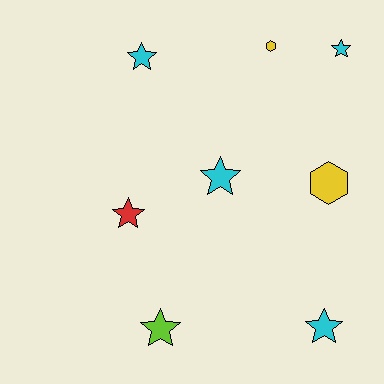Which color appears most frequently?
Cyan, with 4 objects.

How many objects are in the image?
There are 8 objects.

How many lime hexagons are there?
There are no lime hexagons.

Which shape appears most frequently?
Star, with 6 objects.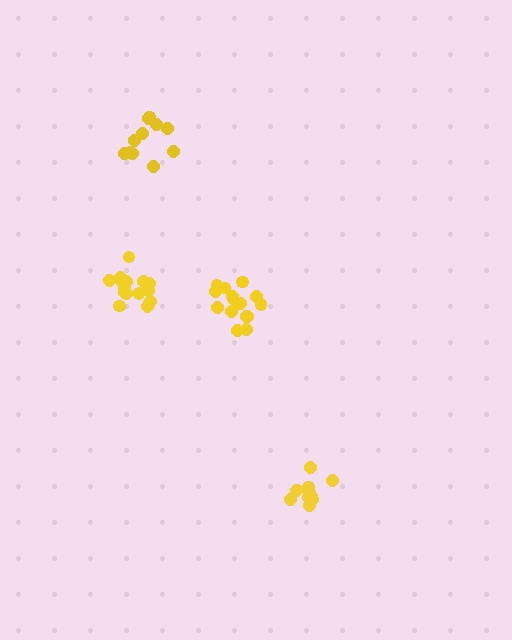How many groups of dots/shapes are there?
There are 4 groups.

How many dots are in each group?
Group 1: 15 dots, Group 2: 11 dots, Group 3: 16 dots, Group 4: 11 dots (53 total).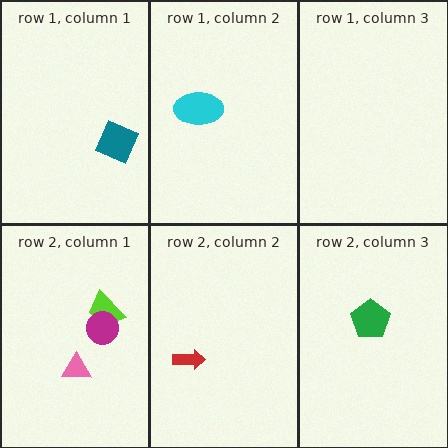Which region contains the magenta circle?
The row 2, column 1 region.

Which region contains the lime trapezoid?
The row 2, column 1 region.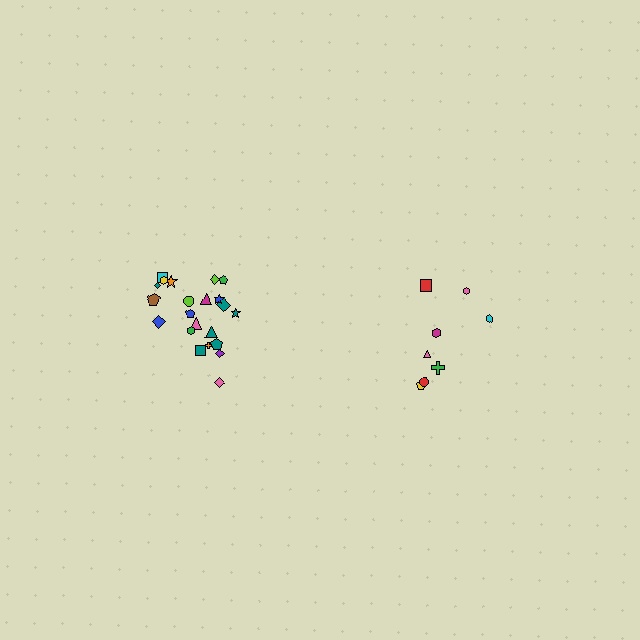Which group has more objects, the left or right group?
The left group.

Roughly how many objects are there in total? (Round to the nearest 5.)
Roughly 30 objects in total.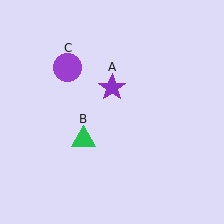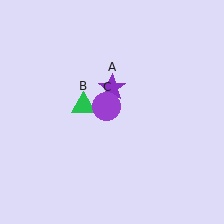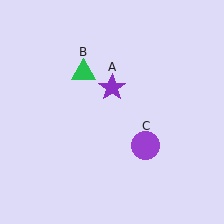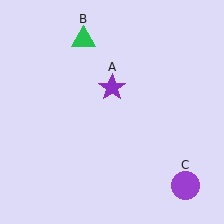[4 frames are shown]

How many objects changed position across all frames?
2 objects changed position: green triangle (object B), purple circle (object C).